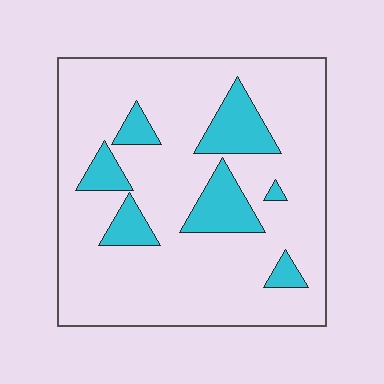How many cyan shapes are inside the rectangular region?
7.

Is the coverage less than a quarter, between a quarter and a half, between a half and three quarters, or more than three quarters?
Less than a quarter.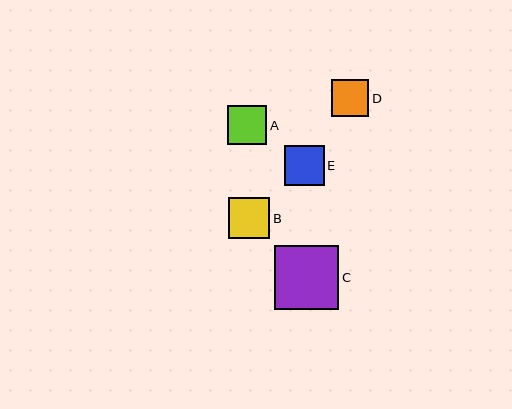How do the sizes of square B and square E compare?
Square B and square E are approximately the same size.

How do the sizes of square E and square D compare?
Square E and square D are approximately the same size.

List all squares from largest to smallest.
From largest to smallest: C, B, E, A, D.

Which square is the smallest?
Square D is the smallest with a size of approximately 37 pixels.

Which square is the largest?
Square C is the largest with a size of approximately 64 pixels.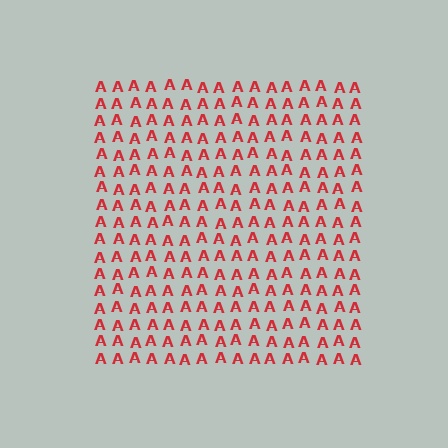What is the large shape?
The large shape is a square.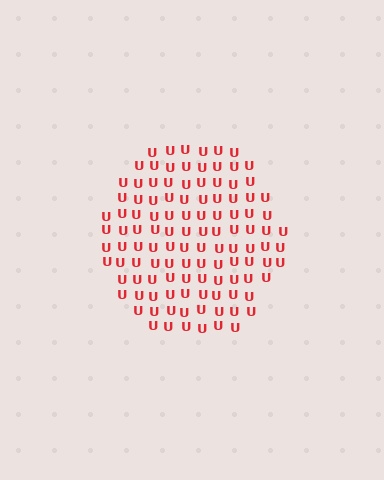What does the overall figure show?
The overall figure shows a hexagon.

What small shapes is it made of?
It is made of small letter U's.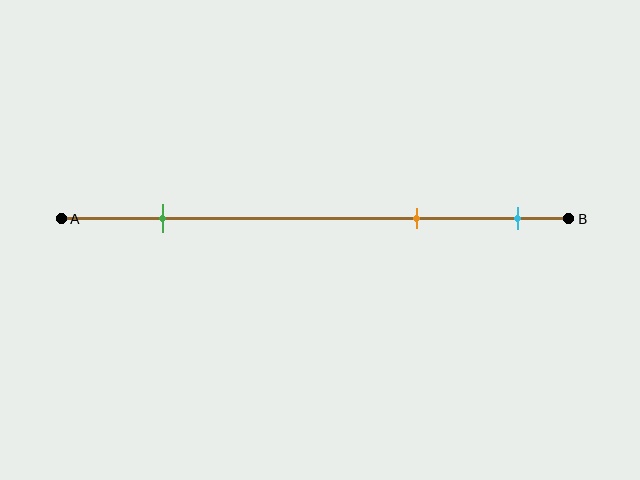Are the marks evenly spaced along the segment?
No, the marks are not evenly spaced.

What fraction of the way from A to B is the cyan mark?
The cyan mark is approximately 90% (0.9) of the way from A to B.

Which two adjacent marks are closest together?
The orange and cyan marks are the closest adjacent pair.